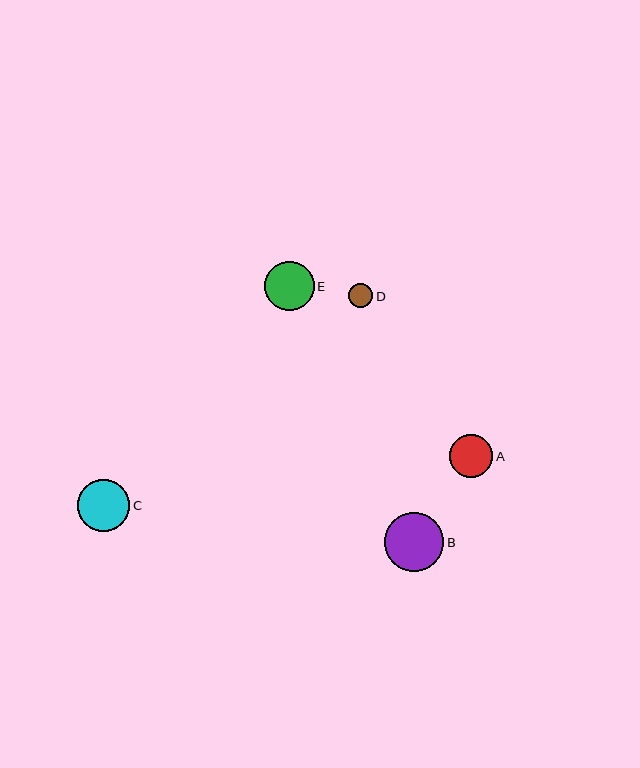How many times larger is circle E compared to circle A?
Circle E is approximately 1.1 times the size of circle A.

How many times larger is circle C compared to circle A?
Circle C is approximately 1.2 times the size of circle A.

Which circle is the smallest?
Circle D is the smallest with a size of approximately 24 pixels.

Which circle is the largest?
Circle B is the largest with a size of approximately 59 pixels.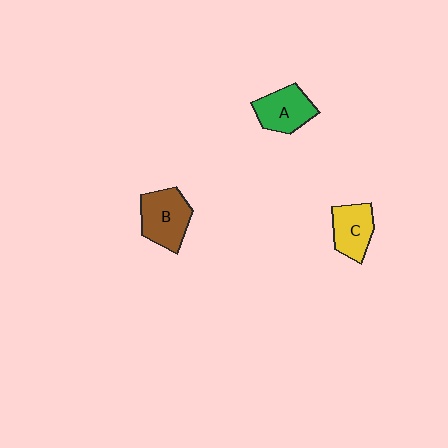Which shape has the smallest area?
Shape C (yellow).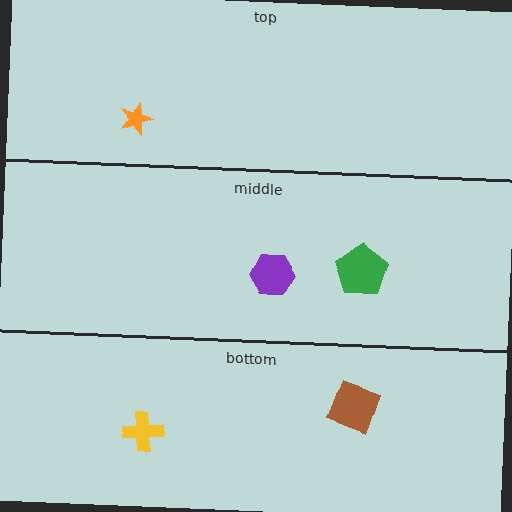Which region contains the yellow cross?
The bottom region.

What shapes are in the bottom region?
The yellow cross, the brown square.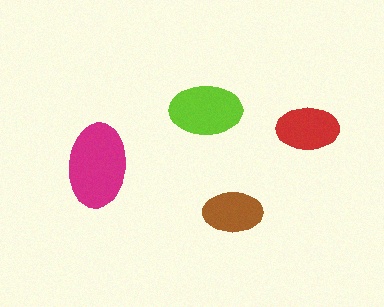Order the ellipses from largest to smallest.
the magenta one, the lime one, the red one, the brown one.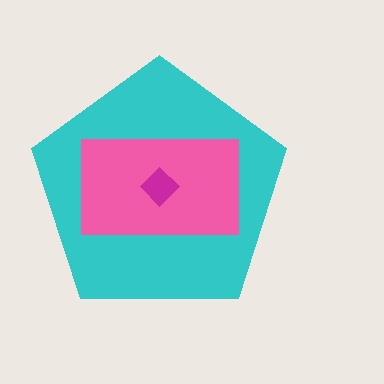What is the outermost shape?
The cyan pentagon.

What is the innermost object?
The magenta diamond.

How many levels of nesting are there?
3.